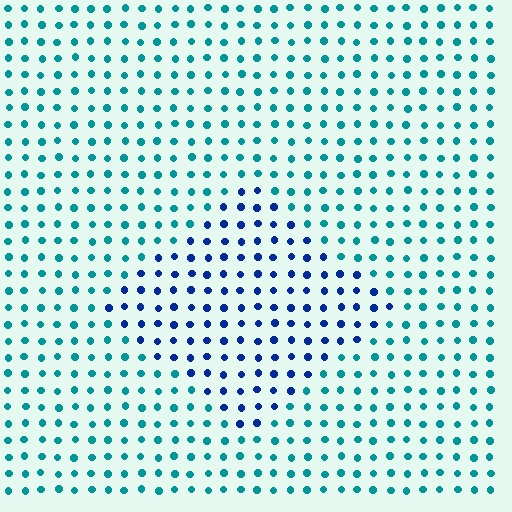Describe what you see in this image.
The image is filled with small teal elements in a uniform arrangement. A diamond-shaped region is visible where the elements are tinted to a slightly different hue, forming a subtle color boundary.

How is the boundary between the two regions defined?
The boundary is defined purely by a slight shift in hue (about 45 degrees). Spacing, size, and orientation are identical on both sides.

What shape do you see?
I see a diamond.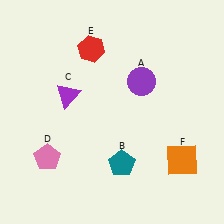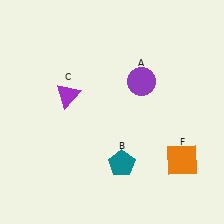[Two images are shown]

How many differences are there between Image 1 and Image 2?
There are 2 differences between the two images.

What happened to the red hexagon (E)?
The red hexagon (E) was removed in Image 2. It was in the top-left area of Image 1.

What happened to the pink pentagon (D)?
The pink pentagon (D) was removed in Image 2. It was in the bottom-left area of Image 1.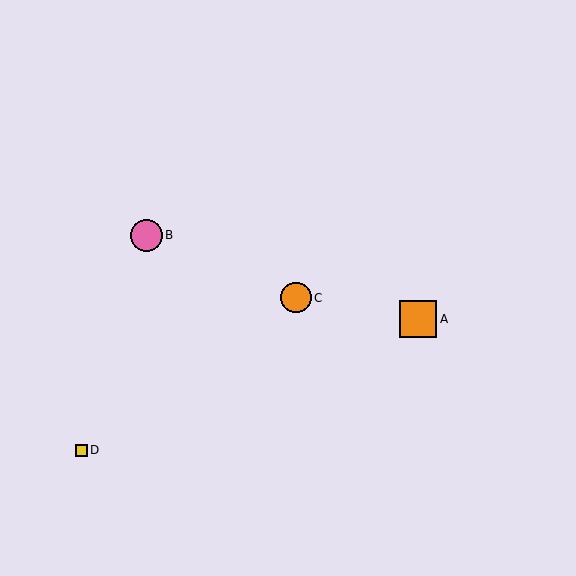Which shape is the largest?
The orange square (labeled A) is the largest.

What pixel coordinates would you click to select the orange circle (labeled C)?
Click at (296, 298) to select the orange circle C.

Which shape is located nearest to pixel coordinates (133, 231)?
The pink circle (labeled B) at (146, 235) is nearest to that location.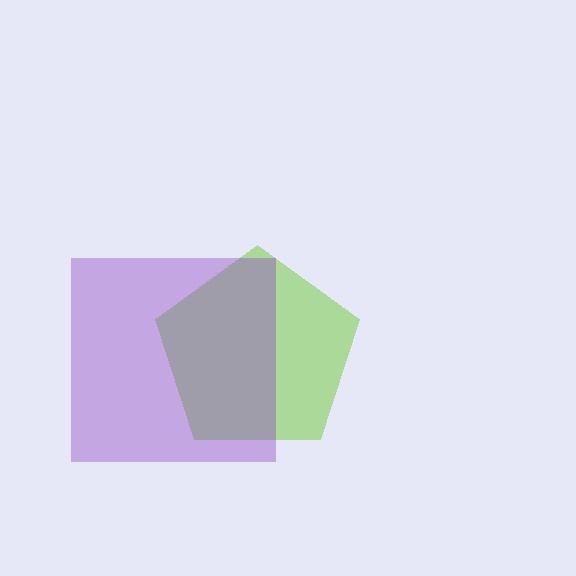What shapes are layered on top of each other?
The layered shapes are: a lime pentagon, a purple square.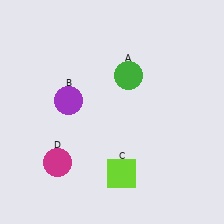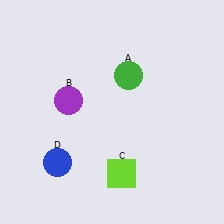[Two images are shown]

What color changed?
The circle (D) changed from magenta in Image 1 to blue in Image 2.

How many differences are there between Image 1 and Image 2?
There is 1 difference between the two images.